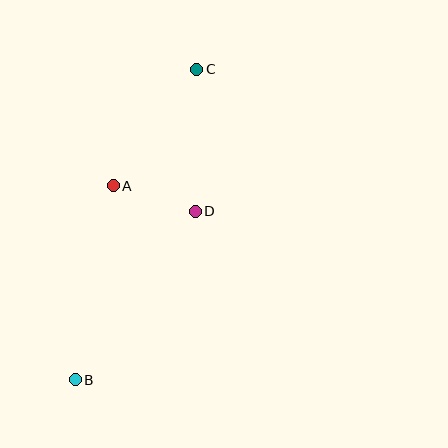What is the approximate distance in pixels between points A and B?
The distance between A and B is approximately 198 pixels.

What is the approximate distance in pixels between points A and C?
The distance between A and C is approximately 143 pixels.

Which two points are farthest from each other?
Points B and C are farthest from each other.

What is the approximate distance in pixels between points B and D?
The distance between B and D is approximately 207 pixels.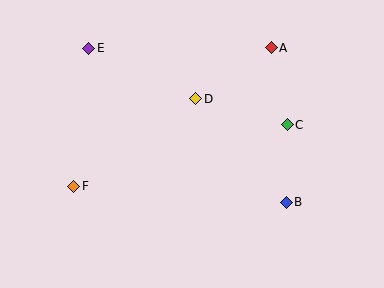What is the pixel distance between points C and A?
The distance between C and A is 78 pixels.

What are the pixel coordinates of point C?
Point C is at (287, 125).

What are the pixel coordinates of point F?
Point F is at (74, 187).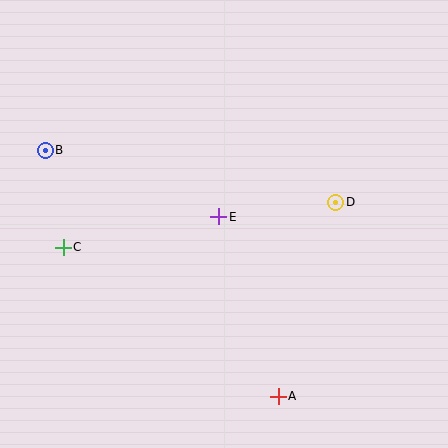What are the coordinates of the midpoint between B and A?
The midpoint between B and A is at (162, 273).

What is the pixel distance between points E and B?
The distance between E and B is 186 pixels.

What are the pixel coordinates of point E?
Point E is at (219, 217).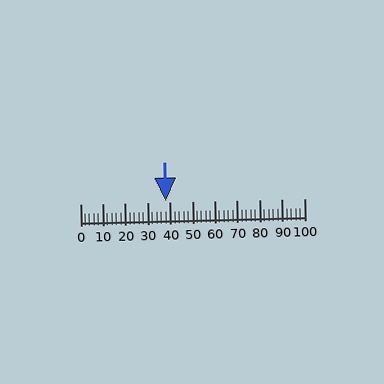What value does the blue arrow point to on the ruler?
The blue arrow points to approximately 38.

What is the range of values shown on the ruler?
The ruler shows values from 0 to 100.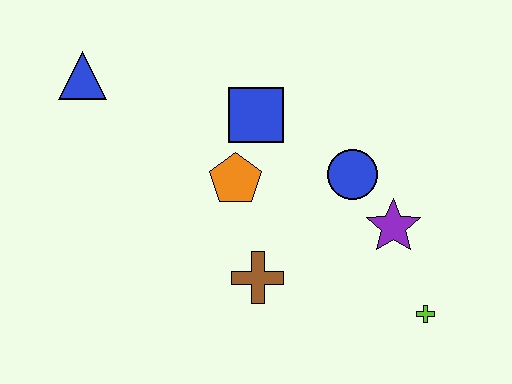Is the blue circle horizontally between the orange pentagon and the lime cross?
Yes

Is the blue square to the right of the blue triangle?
Yes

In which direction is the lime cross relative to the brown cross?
The lime cross is to the right of the brown cross.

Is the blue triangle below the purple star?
No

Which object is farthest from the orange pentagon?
The lime cross is farthest from the orange pentagon.